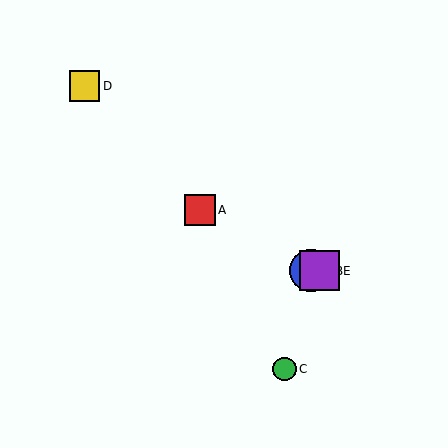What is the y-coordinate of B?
Object B is at y≈271.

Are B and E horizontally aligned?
Yes, both are at y≈271.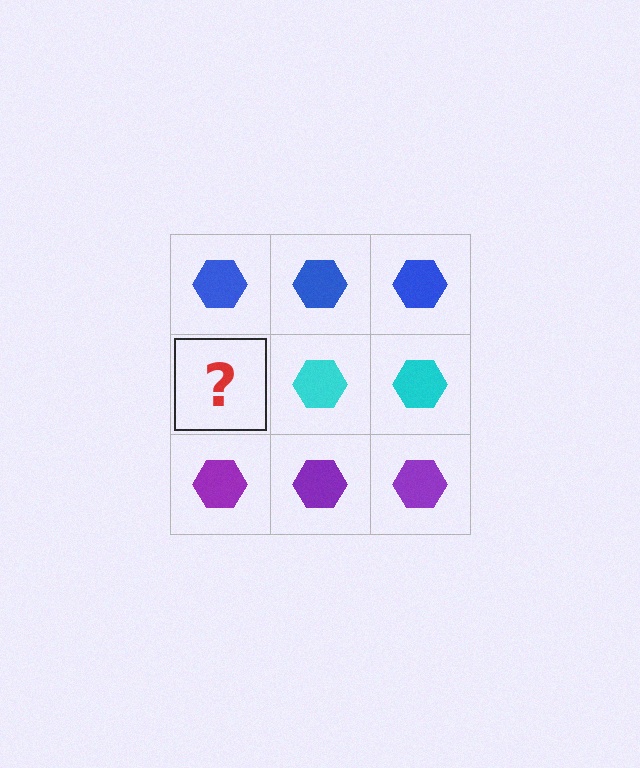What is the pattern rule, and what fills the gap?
The rule is that each row has a consistent color. The gap should be filled with a cyan hexagon.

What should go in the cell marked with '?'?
The missing cell should contain a cyan hexagon.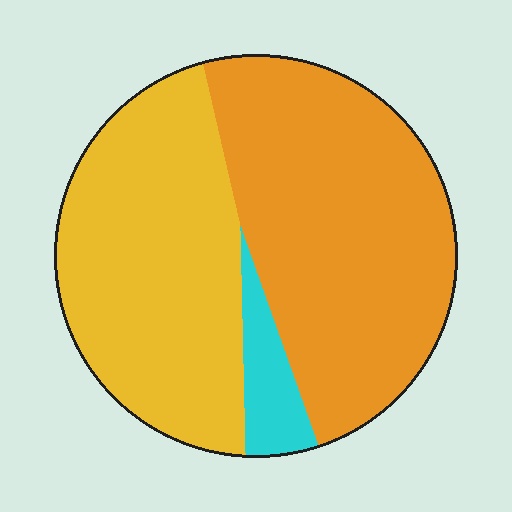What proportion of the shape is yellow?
Yellow covers about 45% of the shape.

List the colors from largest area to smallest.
From largest to smallest: orange, yellow, cyan.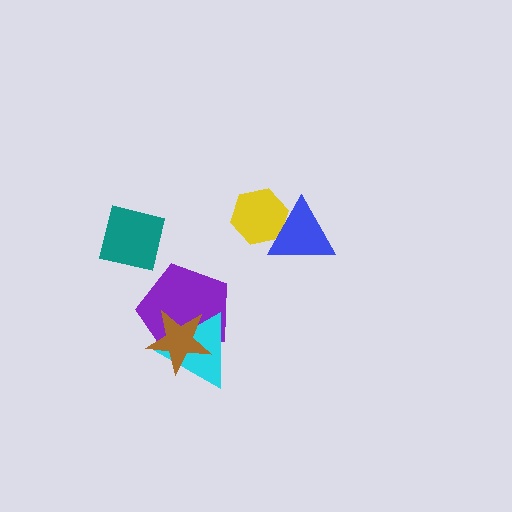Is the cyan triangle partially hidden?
Yes, it is partially covered by another shape.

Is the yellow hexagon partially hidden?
Yes, it is partially covered by another shape.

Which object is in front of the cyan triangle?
The brown star is in front of the cyan triangle.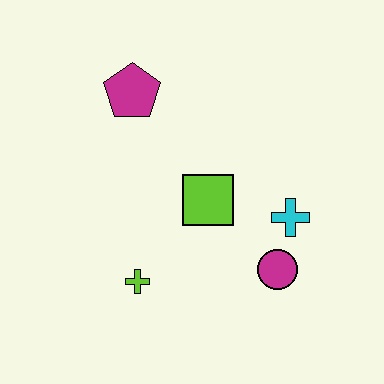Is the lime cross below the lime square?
Yes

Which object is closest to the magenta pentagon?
The lime square is closest to the magenta pentagon.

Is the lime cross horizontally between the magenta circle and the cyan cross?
No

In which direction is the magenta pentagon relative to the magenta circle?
The magenta pentagon is above the magenta circle.